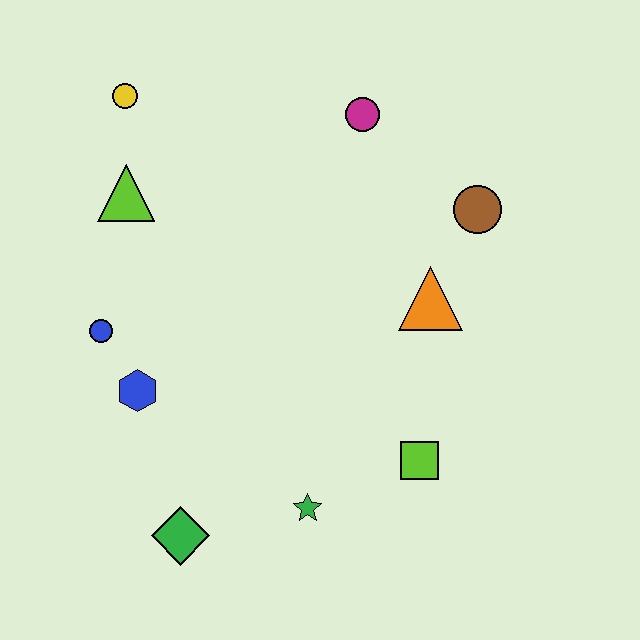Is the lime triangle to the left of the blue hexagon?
Yes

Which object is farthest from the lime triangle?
The lime square is farthest from the lime triangle.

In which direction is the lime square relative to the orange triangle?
The lime square is below the orange triangle.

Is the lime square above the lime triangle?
No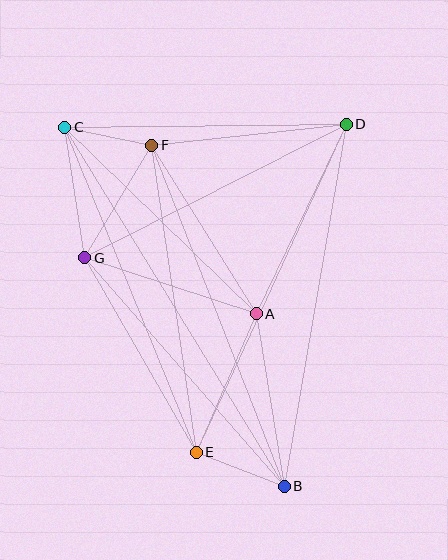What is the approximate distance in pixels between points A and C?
The distance between A and C is approximately 267 pixels.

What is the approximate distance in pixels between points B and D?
The distance between B and D is approximately 367 pixels.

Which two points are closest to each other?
Points C and F are closest to each other.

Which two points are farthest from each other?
Points B and C are farthest from each other.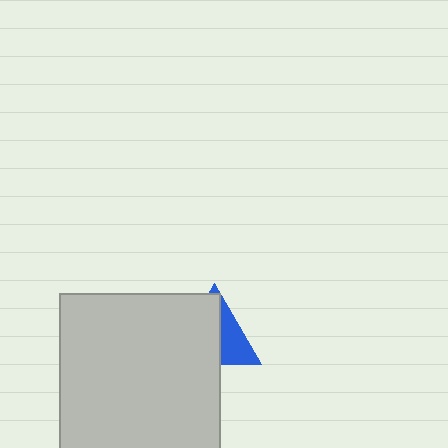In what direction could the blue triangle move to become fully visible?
The blue triangle could move right. That would shift it out from behind the light gray square entirely.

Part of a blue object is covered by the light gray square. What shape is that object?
It is a triangle.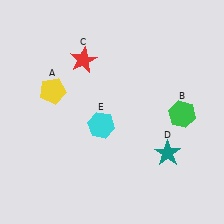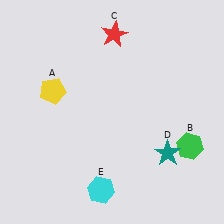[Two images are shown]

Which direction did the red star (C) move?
The red star (C) moved right.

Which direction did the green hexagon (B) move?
The green hexagon (B) moved down.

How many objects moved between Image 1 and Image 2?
3 objects moved between the two images.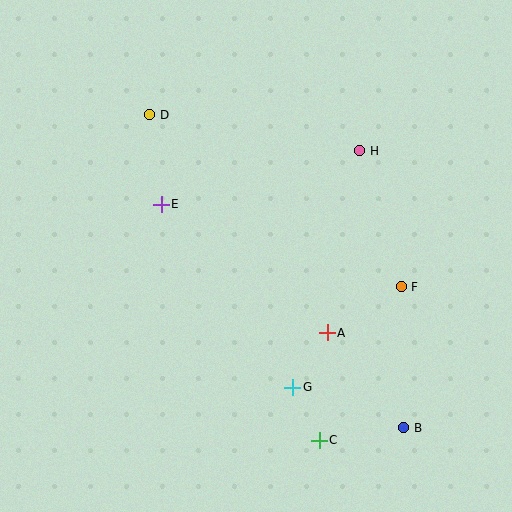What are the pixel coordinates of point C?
Point C is at (319, 440).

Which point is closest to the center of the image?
Point A at (327, 333) is closest to the center.